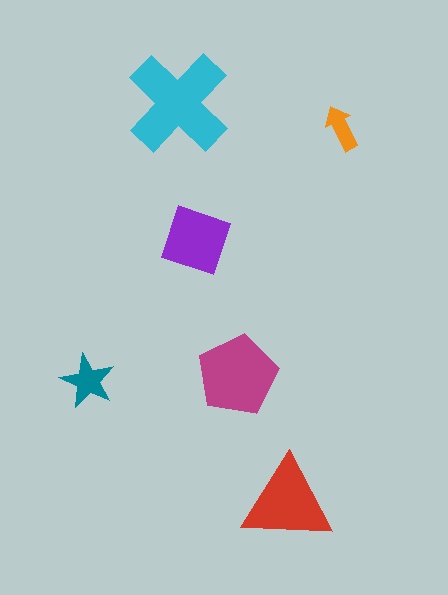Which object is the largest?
The cyan cross.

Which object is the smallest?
The orange arrow.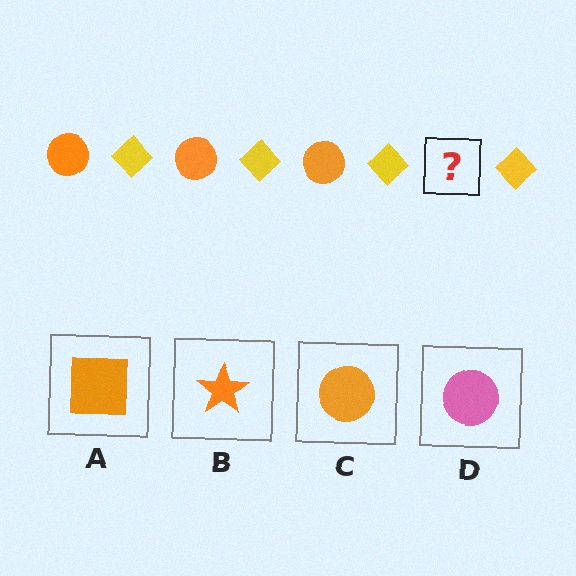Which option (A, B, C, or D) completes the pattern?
C.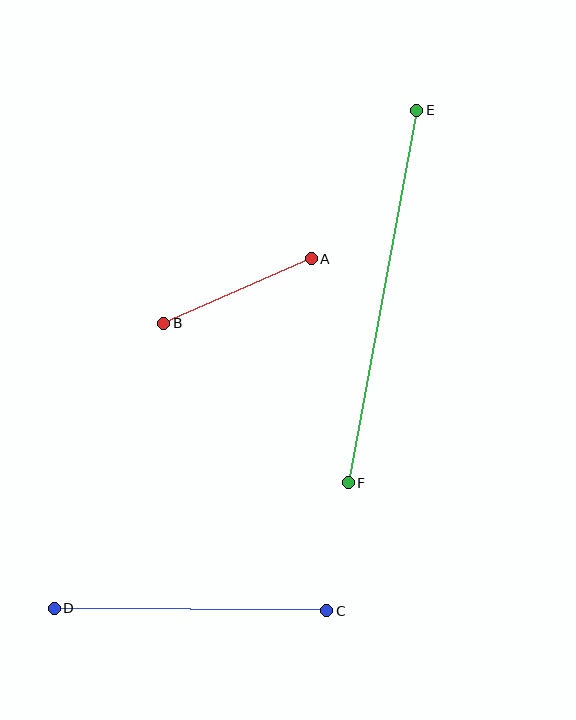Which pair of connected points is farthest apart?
Points E and F are farthest apart.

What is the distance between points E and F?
The distance is approximately 379 pixels.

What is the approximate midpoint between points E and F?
The midpoint is at approximately (383, 296) pixels.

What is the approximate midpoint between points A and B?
The midpoint is at approximately (237, 291) pixels.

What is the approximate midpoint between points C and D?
The midpoint is at approximately (190, 610) pixels.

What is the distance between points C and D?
The distance is approximately 273 pixels.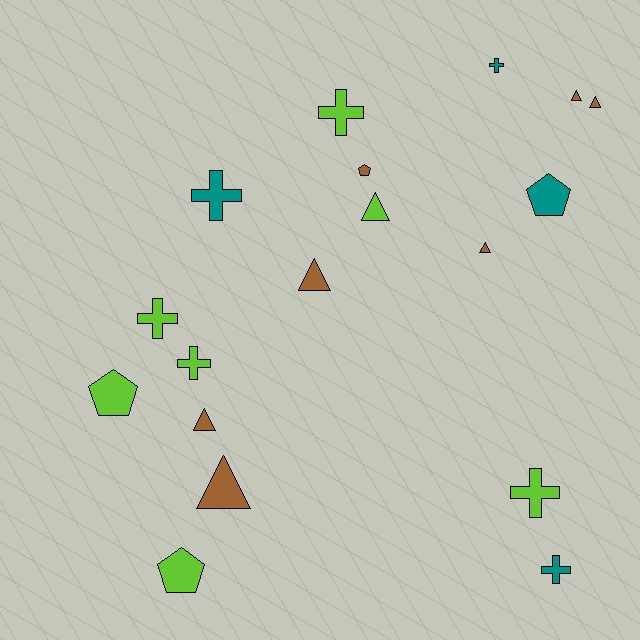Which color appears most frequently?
Lime, with 7 objects.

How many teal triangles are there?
There are no teal triangles.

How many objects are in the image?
There are 18 objects.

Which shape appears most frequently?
Cross, with 7 objects.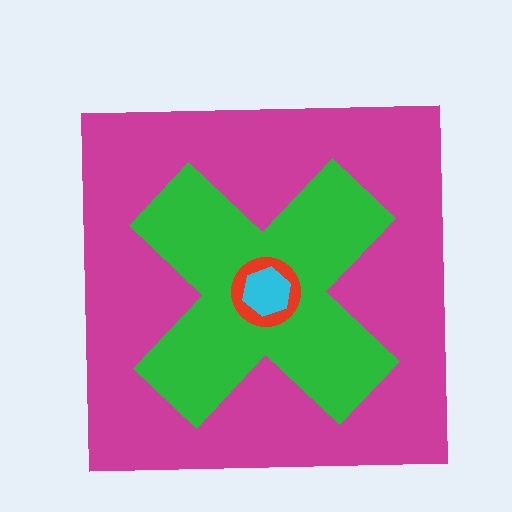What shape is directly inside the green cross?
The red circle.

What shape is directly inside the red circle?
The cyan hexagon.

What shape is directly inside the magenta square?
The green cross.